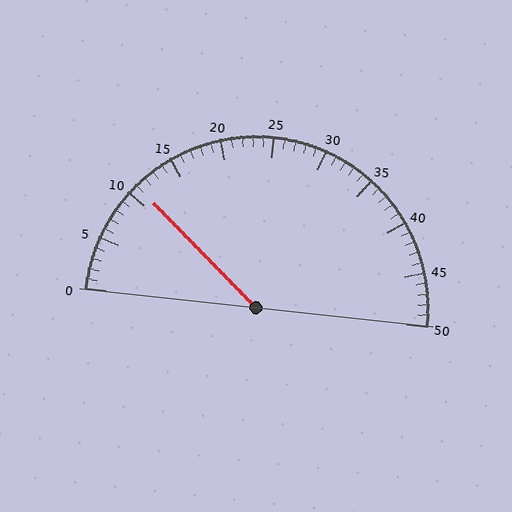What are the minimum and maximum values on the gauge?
The gauge ranges from 0 to 50.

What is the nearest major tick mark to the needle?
The nearest major tick mark is 10.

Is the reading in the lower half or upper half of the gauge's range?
The reading is in the lower half of the range (0 to 50).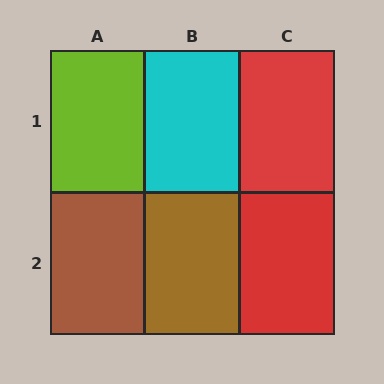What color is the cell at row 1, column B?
Cyan.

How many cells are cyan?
1 cell is cyan.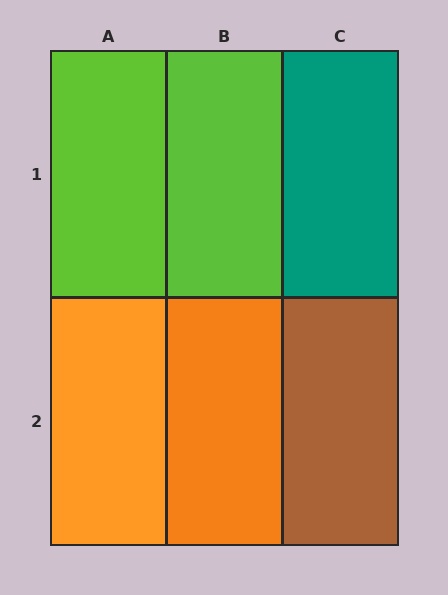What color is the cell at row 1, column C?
Teal.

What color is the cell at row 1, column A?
Lime.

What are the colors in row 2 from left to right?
Orange, orange, brown.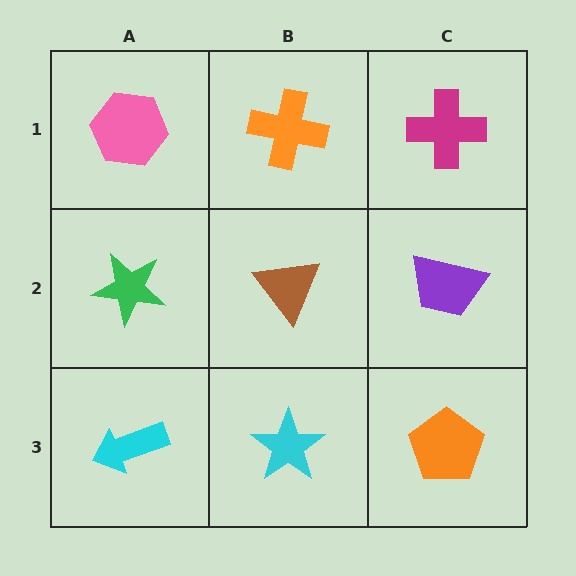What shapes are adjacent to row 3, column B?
A brown triangle (row 2, column B), a cyan arrow (row 3, column A), an orange pentagon (row 3, column C).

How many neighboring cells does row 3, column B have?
3.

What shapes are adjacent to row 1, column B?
A brown triangle (row 2, column B), a pink hexagon (row 1, column A), a magenta cross (row 1, column C).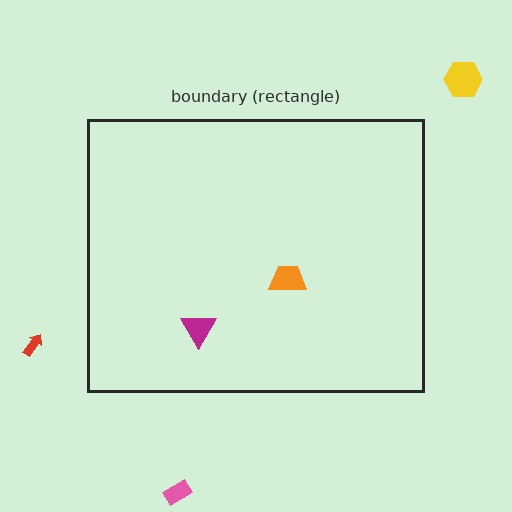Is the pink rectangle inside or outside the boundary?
Outside.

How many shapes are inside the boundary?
2 inside, 3 outside.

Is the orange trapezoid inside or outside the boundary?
Inside.